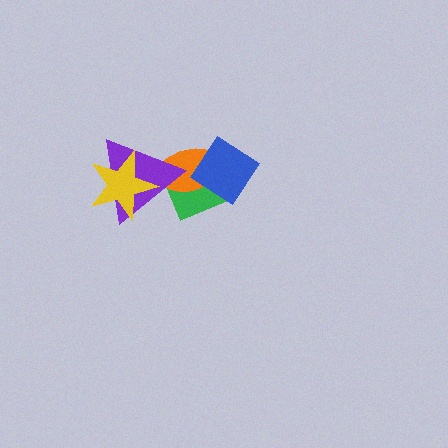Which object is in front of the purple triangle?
The yellow star is in front of the purple triangle.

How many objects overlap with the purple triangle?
3 objects overlap with the purple triangle.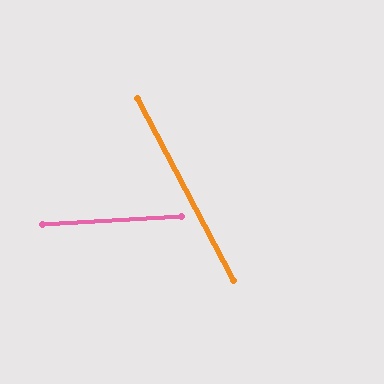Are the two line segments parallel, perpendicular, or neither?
Neither parallel nor perpendicular — they differ by about 65°.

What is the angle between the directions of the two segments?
Approximately 65 degrees.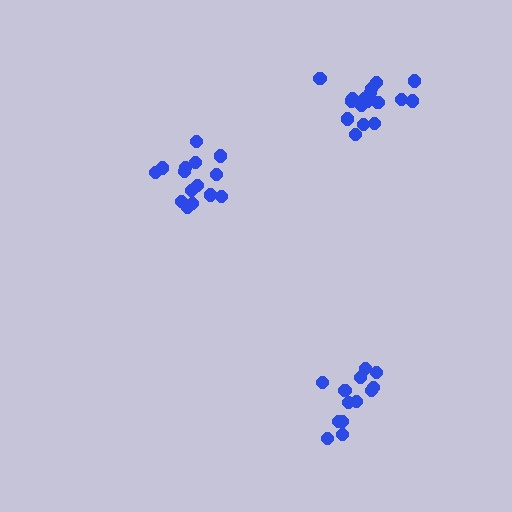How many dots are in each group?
Group 1: 13 dots, Group 2: 15 dots, Group 3: 17 dots (45 total).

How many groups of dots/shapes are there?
There are 3 groups.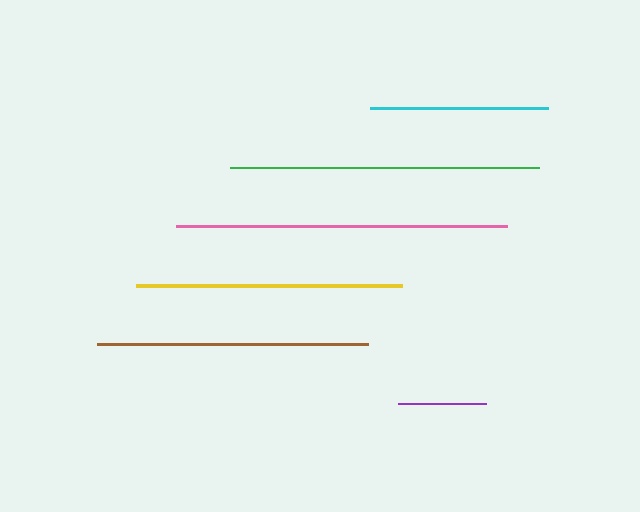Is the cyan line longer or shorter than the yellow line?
The yellow line is longer than the cyan line.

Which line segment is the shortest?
The purple line is the shortest at approximately 87 pixels.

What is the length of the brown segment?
The brown segment is approximately 271 pixels long.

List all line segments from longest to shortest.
From longest to shortest: pink, green, brown, yellow, cyan, purple.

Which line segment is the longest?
The pink line is the longest at approximately 331 pixels.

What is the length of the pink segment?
The pink segment is approximately 331 pixels long.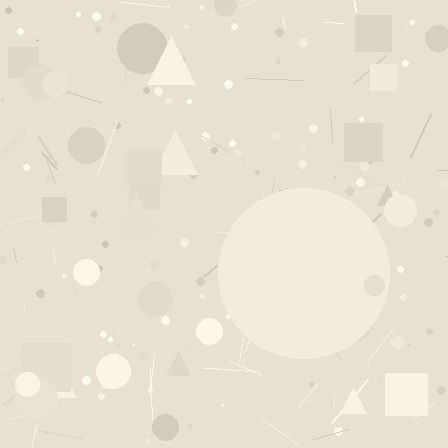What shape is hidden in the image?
A circle is hidden in the image.